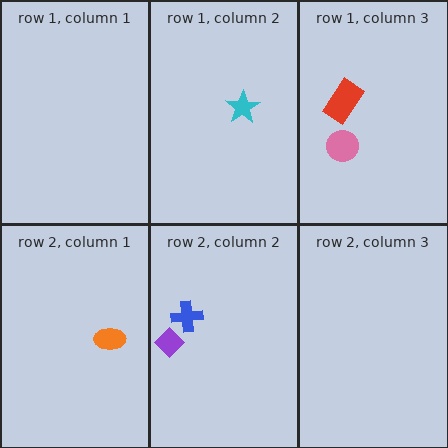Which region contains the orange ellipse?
The row 2, column 1 region.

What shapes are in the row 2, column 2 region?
The blue cross, the purple diamond.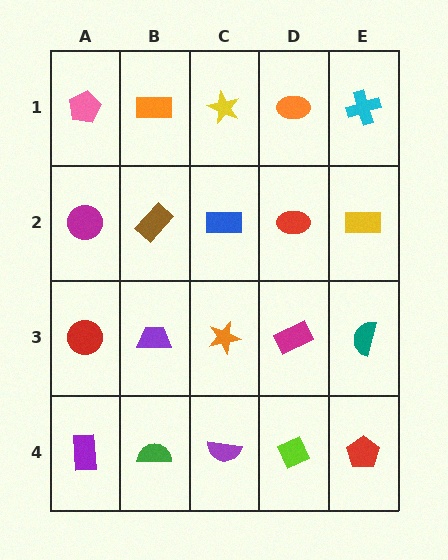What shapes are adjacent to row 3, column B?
A brown rectangle (row 2, column B), a green semicircle (row 4, column B), a red circle (row 3, column A), an orange star (row 3, column C).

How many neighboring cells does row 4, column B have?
3.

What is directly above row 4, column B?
A purple trapezoid.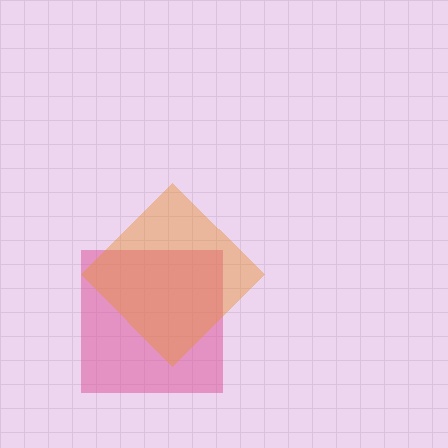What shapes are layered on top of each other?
The layered shapes are: a pink square, an orange diamond.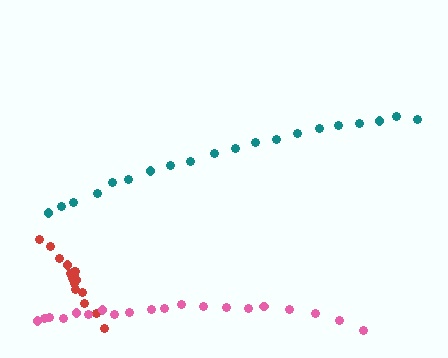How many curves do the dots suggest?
There are 3 distinct paths.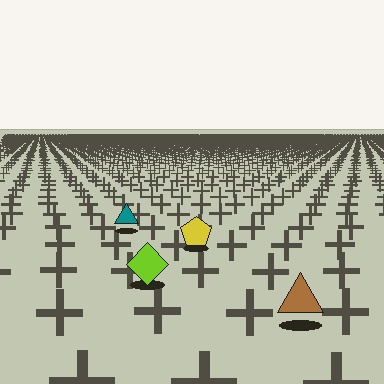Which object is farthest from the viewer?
The teal triangle is farthest from the viewer. It appears smaller and the ground texture around it is denser.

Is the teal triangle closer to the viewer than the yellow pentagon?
No. The yellow pentagon is closer — you can tell from the texture gradient: the ground texture is coarser near it.